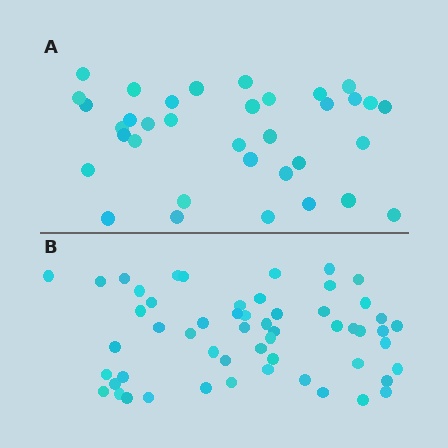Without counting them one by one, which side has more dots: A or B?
Region B (the bottom region) has more dots.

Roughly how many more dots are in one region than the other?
Region B has approximately 20 more dots than region A.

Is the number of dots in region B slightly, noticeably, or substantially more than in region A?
Region B has substantially more. The ratio is roughly 1.6 to 1.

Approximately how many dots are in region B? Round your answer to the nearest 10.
About 60 dots. (The exact count is 55, which rounds to 60.)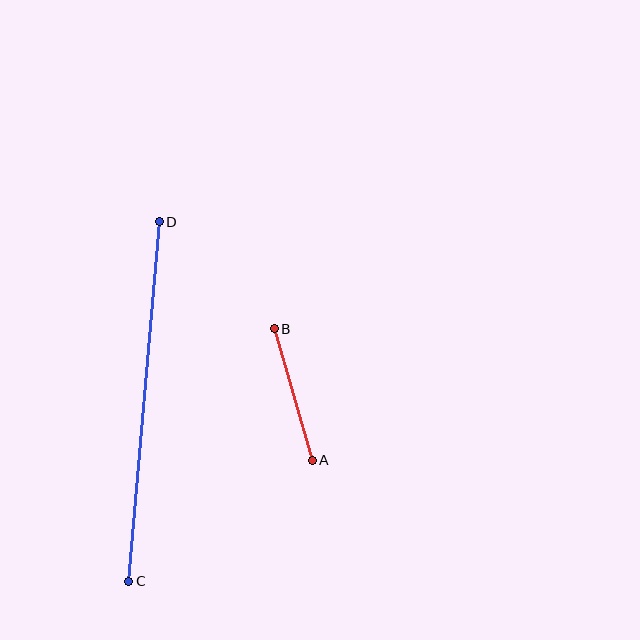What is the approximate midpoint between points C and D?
The midpoint is at approximately (144, 402) pixels.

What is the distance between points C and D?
The distance is approximately 361 pixels.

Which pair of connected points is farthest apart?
Points C and D are farthest apart.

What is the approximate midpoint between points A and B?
The midpoint is at approximately (293, 394) pixels.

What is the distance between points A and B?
The distance is approximately 137 pixels.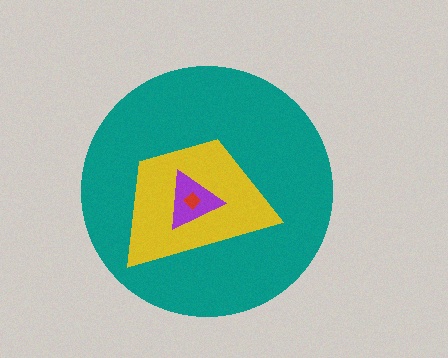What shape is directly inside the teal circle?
The yellow trapezoid.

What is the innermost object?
The red diamond.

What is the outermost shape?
The teal circle.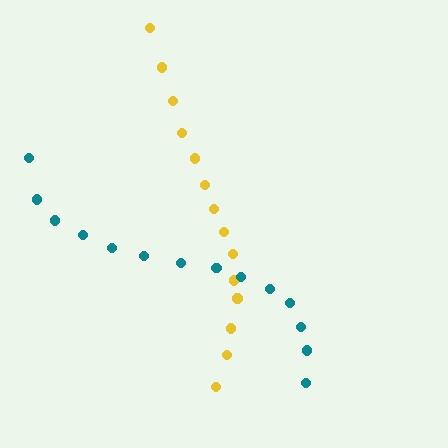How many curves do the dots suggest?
There are 2 distinct paths.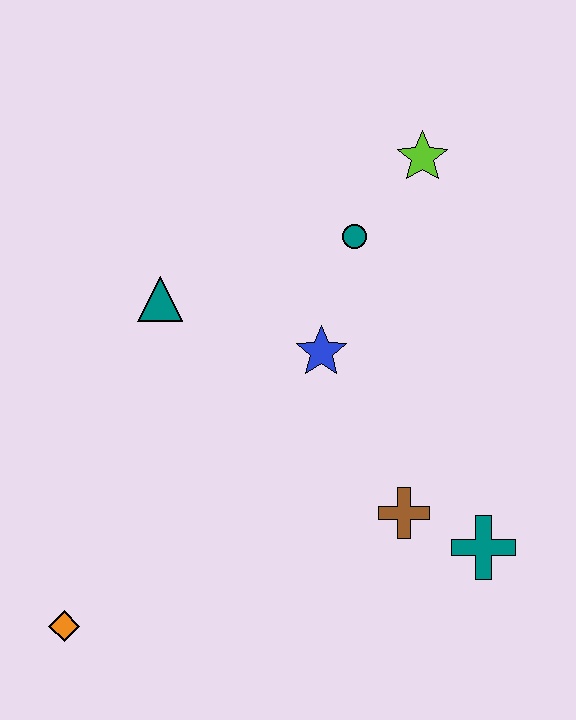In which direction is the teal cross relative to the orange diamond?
The teal cross is to the right of the orange diamond.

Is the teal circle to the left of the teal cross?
Yes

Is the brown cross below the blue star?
Yes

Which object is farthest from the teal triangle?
The teal cross is farthest from the teal triangle.